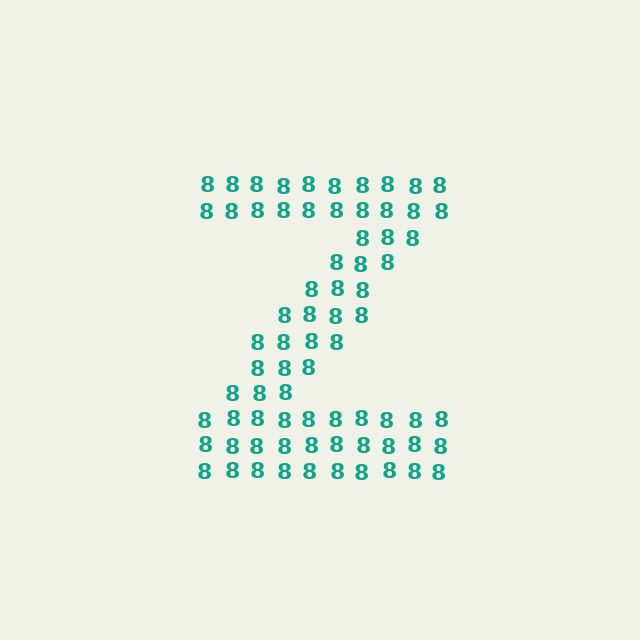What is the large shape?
The large shape is the letter Z.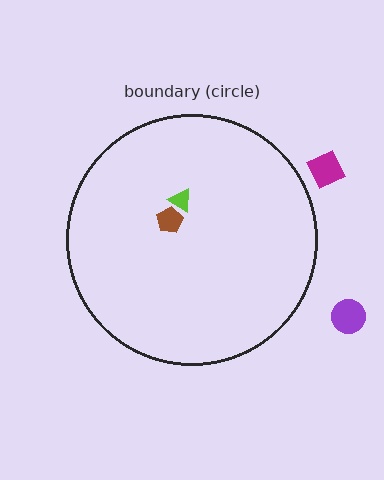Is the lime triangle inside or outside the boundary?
Inside.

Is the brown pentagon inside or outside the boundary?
Inside.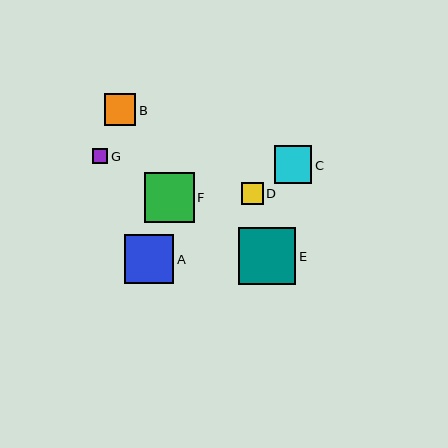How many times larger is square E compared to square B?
Square E is approximately 1.8 times the size of square B.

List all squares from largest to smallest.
From largest to smallest: E, F, A, C, B, D, G.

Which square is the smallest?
Square G is the smallest with a size of approximately 15 pixels.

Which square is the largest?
Square E is the largest with a size of approximately 58 pixels.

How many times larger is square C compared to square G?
Square C is approximately 2.4 times the size of square G.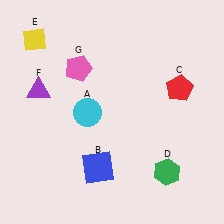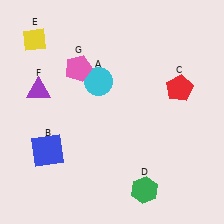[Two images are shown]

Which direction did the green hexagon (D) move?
The green hexagon (D) moved left.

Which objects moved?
The objects that moved are: the cyan circle (A), the blue square (B), the green hexagon (D).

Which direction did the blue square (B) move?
The blue square (B) moved left.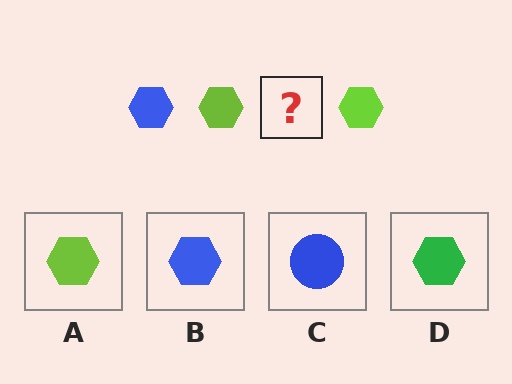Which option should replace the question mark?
Option B.